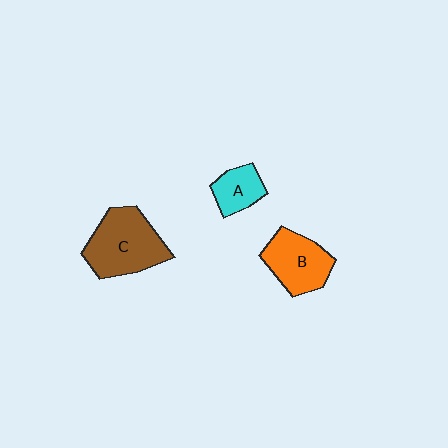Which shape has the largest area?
Shape C (brown).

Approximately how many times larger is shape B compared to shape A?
Approximately 1.7 times.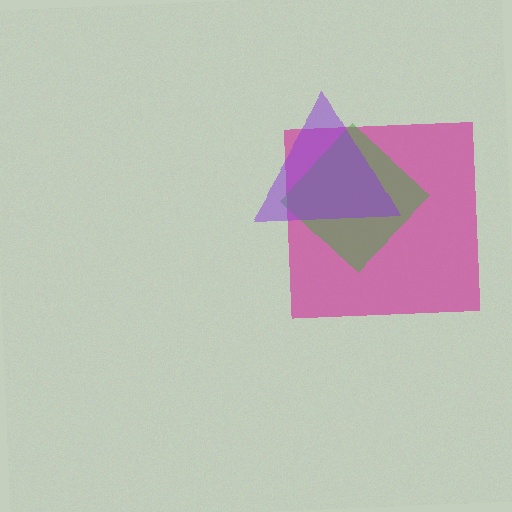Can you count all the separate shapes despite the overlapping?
Yes, there are 3 separate shapes.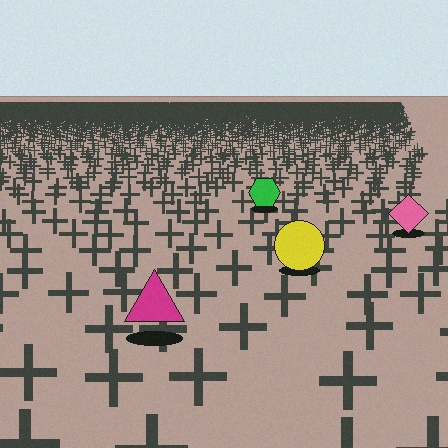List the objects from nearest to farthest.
From nearest to farthest: the magenta triangle, the yellow circle, the pink diamond, the green hexagon.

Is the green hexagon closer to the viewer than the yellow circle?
No. The yellow circle is closer — you can tell from the texture gradient: the ground texture is coarser near it.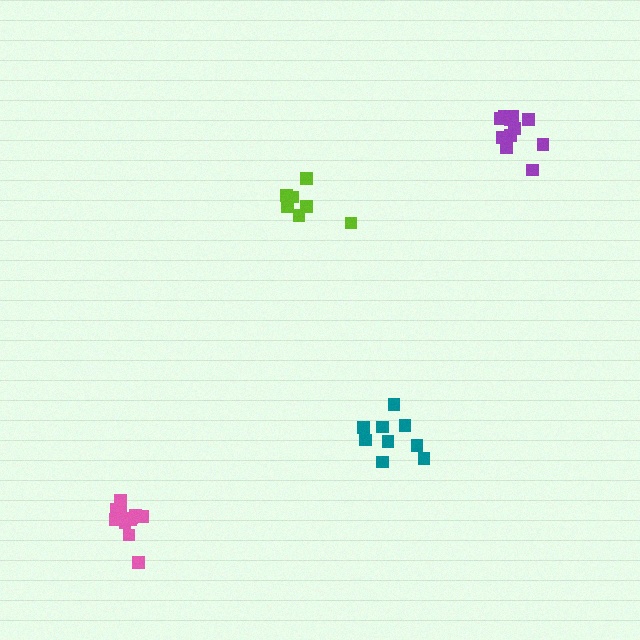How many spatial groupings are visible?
There are 4 spatial groupings.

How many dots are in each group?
Group 1: 9 dots, Group 2: 7 dots, Group 3: 11 dots, Group 4: 11 dots (38 total).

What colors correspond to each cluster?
The clusters are colored: teal, lime, pink, purple.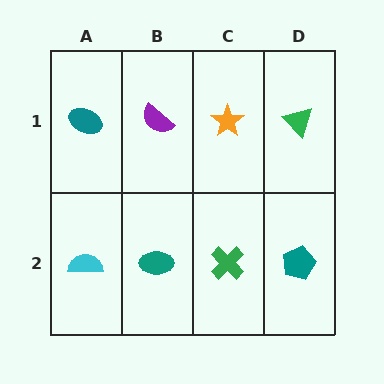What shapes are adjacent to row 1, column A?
A cyan semicircle (row 2, column A), a purple semicircle (row 1, column B).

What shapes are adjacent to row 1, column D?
A teal pentagon (row 2, column D), an orange star (row 1, column C).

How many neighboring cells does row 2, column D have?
2.